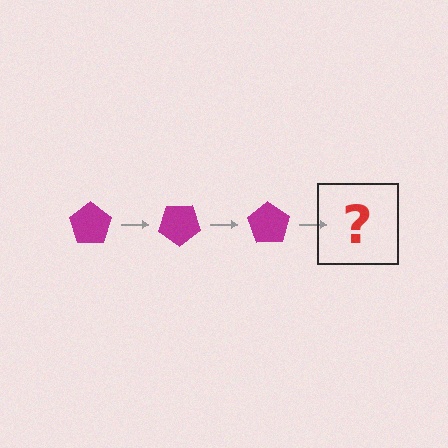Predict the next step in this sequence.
The next step is a magenta pentagon rotated 105 degrees.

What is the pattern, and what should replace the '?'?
The pattern is that the pentagon rotates 35 degrees each step. The '?' should be a magenta pentagon rotated 105 degrees.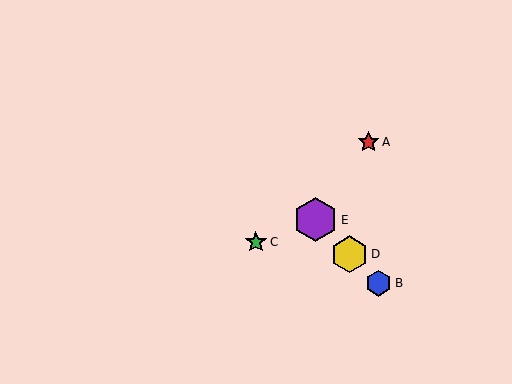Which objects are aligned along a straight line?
Objects B, D, E are aligned along a straight line.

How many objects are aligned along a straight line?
3 objects (B, D, E) are aligned along a straight line.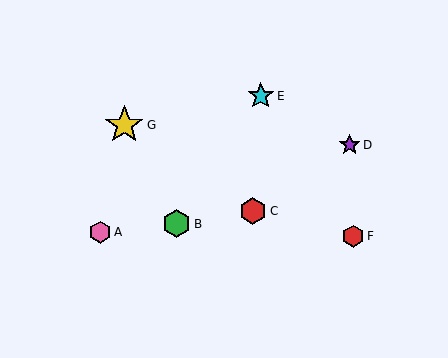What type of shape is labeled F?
Shape F is a red hexagon.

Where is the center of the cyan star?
The center of the cyan star is at (261, 96).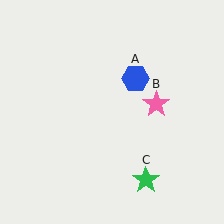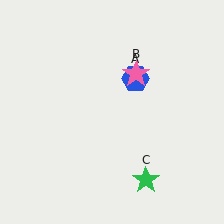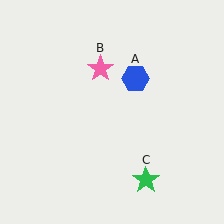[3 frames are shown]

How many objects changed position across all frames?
1 object changed position: pink star (object B).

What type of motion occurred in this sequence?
The pink star (object B) rotated counterclockwise around the center of the scene.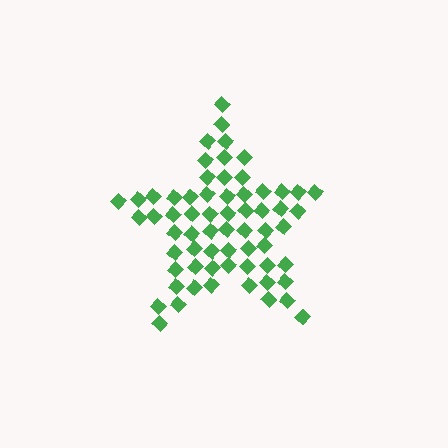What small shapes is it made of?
It is made of small diamonds.